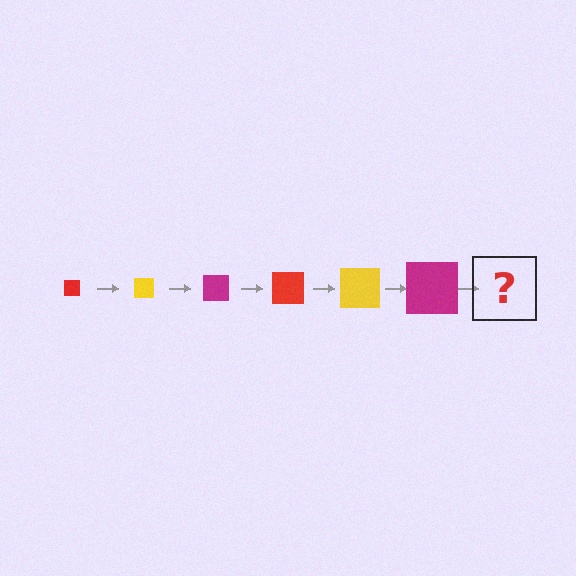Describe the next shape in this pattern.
It should be a red square, larger than the previous one.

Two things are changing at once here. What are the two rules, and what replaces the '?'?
The two rules are that the square grows larger each step and the color cycles through red, yellow, and magenta. The '?' should be a red square, larger than the previous one.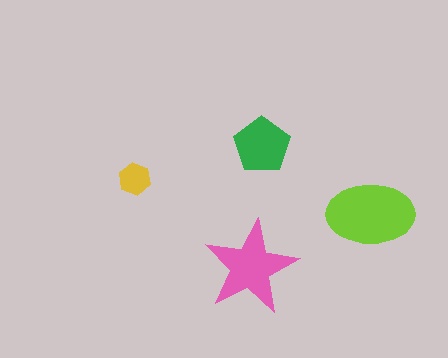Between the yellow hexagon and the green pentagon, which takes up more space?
The green pentagon.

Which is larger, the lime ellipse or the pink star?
The lime ellipse.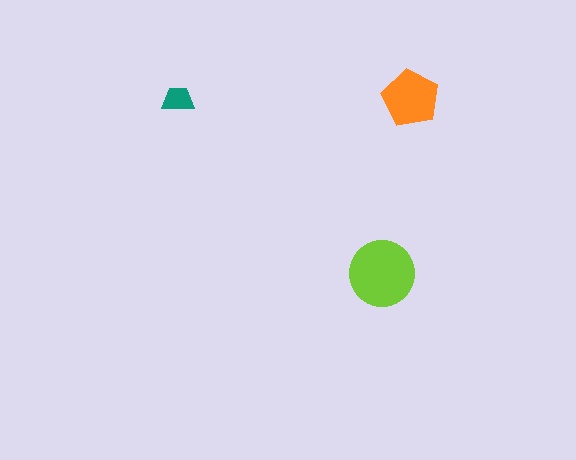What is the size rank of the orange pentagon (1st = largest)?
2nd.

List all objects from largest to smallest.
The lime circle, the orange pentagon, the teal trapezoid.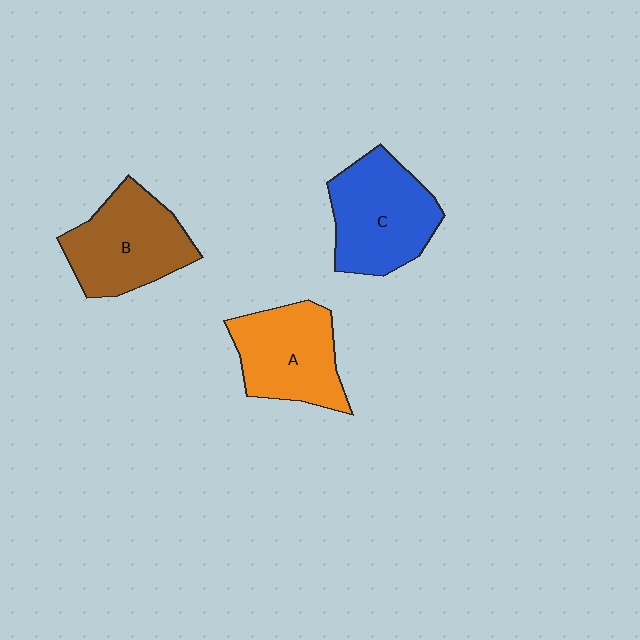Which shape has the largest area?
Shape C (blue).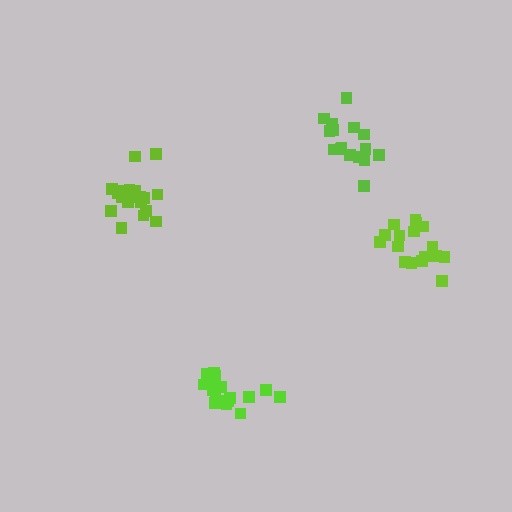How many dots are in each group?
Group 1: 18 dots, Group 2: 16 dots, Group 3: 17 dots, Group 4: 18 dots (69 total).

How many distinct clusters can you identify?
There are 4 distinct clusters.